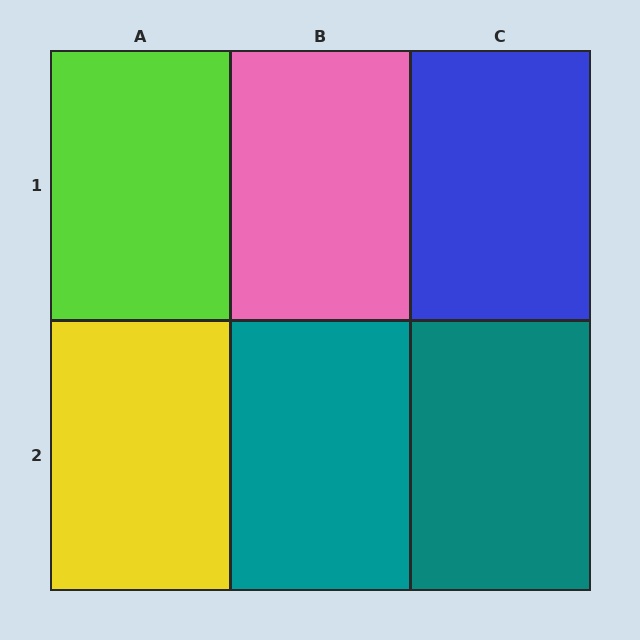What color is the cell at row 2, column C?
Teal.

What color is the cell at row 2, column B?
Teal.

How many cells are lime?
1 cell is lime.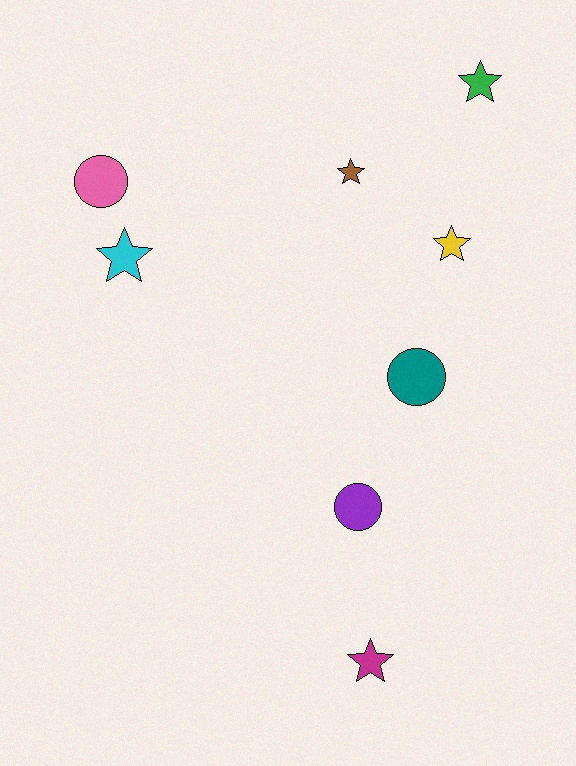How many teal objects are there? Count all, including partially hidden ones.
There is 1 teal object.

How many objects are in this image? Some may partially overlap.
There are 8 objects.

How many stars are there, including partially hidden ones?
There are 5 stars.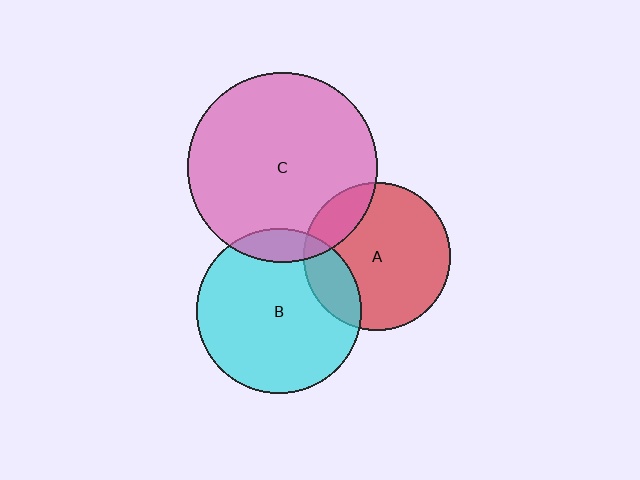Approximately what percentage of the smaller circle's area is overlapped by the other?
Approximately 15%.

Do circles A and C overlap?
Yes.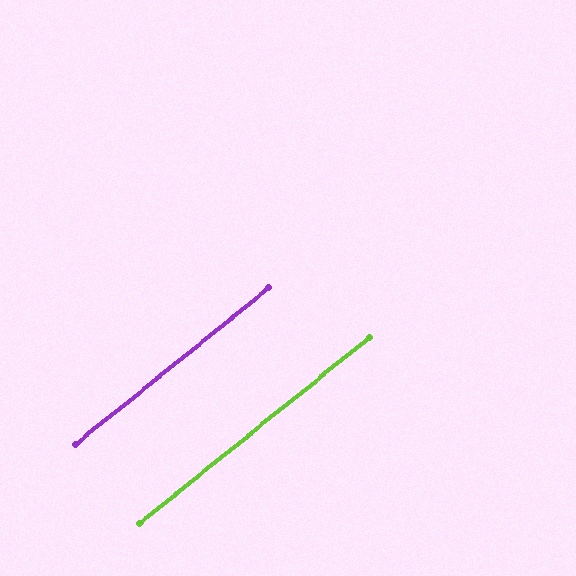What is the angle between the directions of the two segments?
Approximately 0 degrees.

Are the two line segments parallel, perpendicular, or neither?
Parallel — their directions differ by only 0.0°.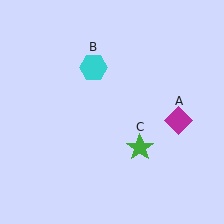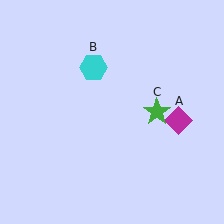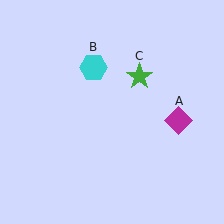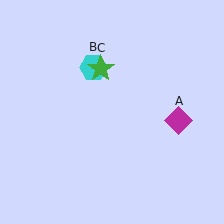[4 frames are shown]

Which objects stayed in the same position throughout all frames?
Magenta diamond (object A) and cyan hexagon (object B) remained stationary.